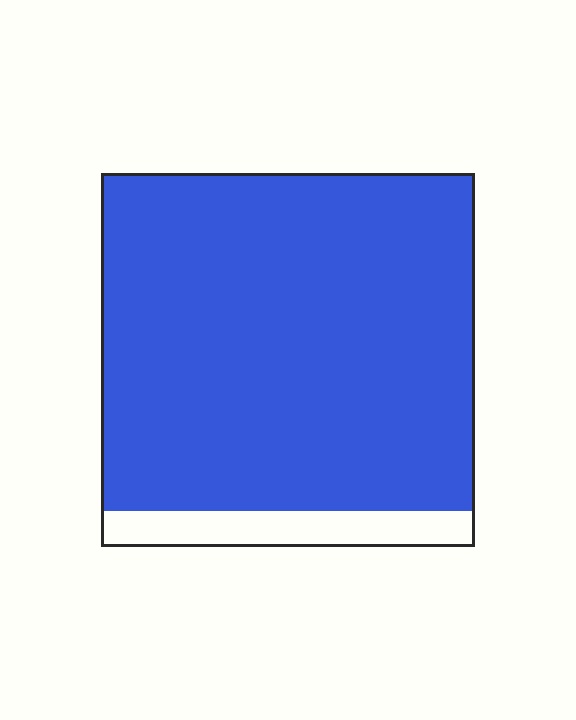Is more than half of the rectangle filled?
Yes.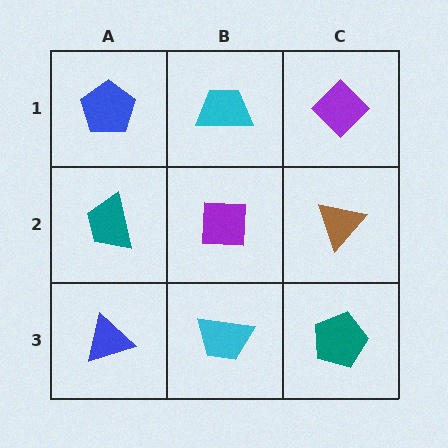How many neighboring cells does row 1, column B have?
3.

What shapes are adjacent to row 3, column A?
A teal trapezoid (row 2, column A), a cyan trapezoid (row 3, column B).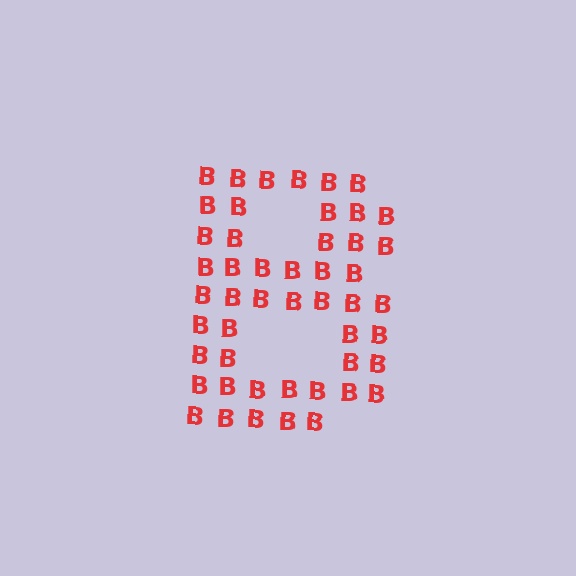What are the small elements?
The small elements are letter B's.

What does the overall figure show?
The overall figure shows the letter B.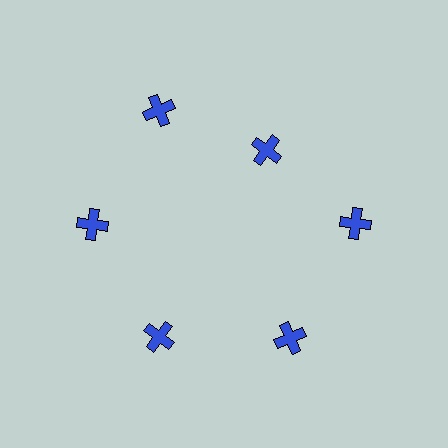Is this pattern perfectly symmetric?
No. The 6 blue crosses are arranged in a ring, but one element near the 1 o'clock position is pulled inward toward the center, breaking the 6-fold rotational symmetry.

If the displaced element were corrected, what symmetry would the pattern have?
It would have 6-fold rotational symmetry — the pattern would map onto itself every 60 degrees.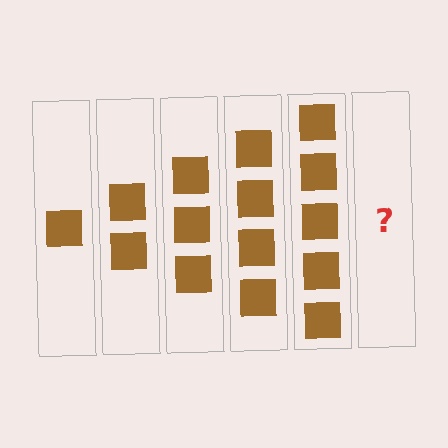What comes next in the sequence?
The next element should be 6 squares.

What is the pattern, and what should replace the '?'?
The pattern is that each step adds one more square. The '?' should be 6 squares.